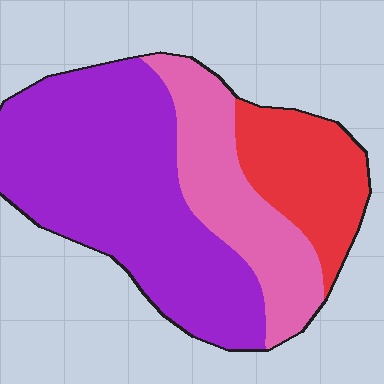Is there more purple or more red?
Purple.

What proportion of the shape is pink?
Pink takes up between a sixth and a third of the shape.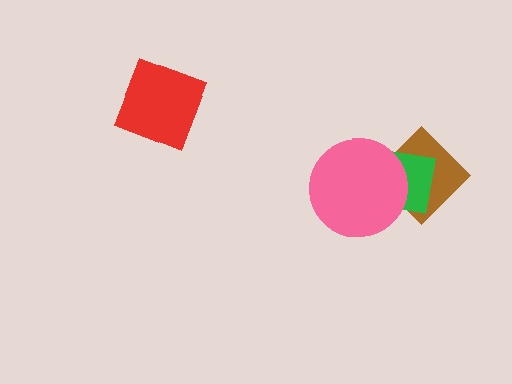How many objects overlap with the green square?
2 objects overlap with the green square.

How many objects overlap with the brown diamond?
2 objects overlap with the brown diamond.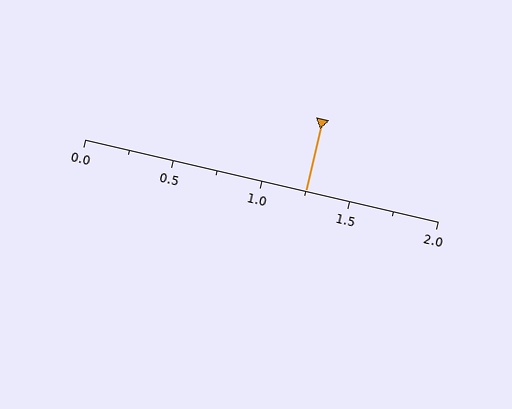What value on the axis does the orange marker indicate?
The marker indicates approximately 1.25.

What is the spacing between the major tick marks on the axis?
The major ticks are spaced 0.5 apart.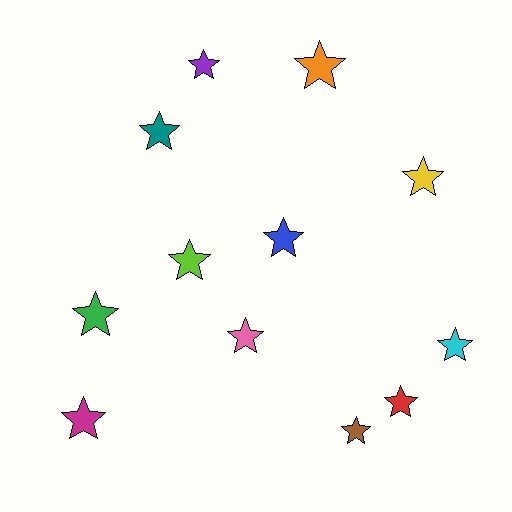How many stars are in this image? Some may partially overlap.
There are 12 stars.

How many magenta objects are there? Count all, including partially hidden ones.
There is 1 magenta object.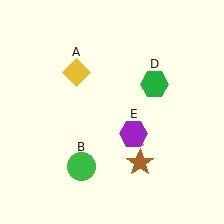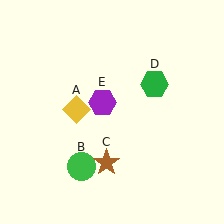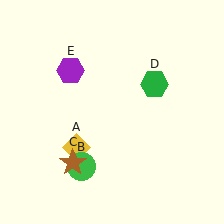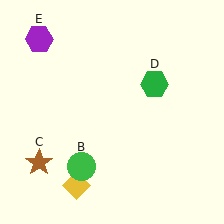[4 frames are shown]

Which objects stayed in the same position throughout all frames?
Green circle (object B) and green hexagon (object D) remained stationary.